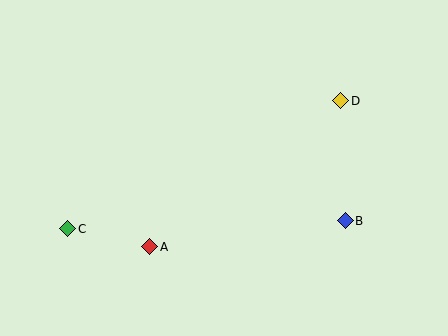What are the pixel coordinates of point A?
Point A is at (150, 247).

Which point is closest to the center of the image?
Point A at (150, 247) is closest to the center.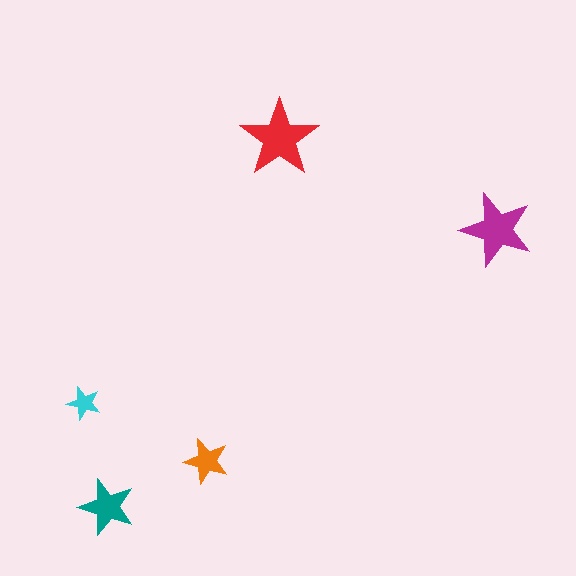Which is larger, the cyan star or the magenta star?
The magenta one.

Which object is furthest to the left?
The cyan star is leftmost.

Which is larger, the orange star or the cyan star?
The orange one.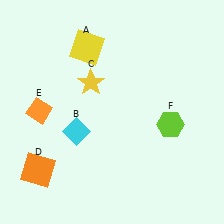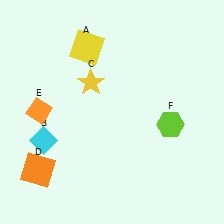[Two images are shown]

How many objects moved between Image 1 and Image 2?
1 object moved between the two images.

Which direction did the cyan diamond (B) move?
The cyan diamond (B) moved left.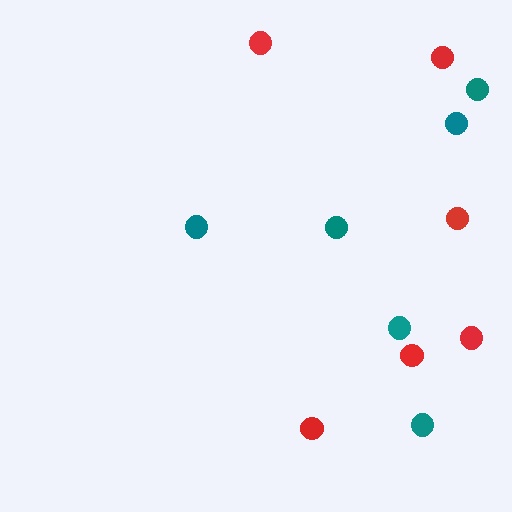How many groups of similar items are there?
There are 2 groups: one group of red circles (6) and one group of teal circles (6).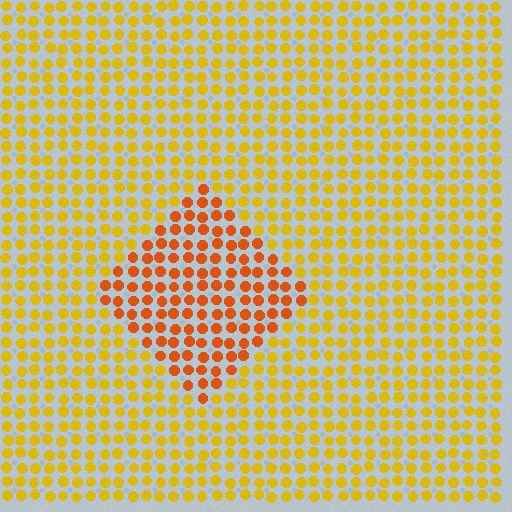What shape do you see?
I see a diamond.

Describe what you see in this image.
The image is filled with small yellow elements in a uniform arrangement. A diamond-shaped region is visible where the elements are tinted to a slightly different hue, forming a subtle color boundary.